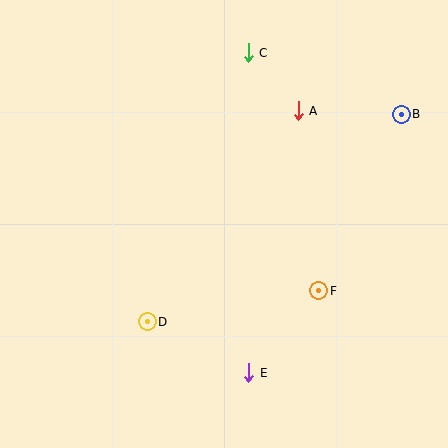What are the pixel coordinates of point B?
Point B is at (401, 114).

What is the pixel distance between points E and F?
The distance between E and F is 108 pixels.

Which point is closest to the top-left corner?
Point C is closest to the top-left corner.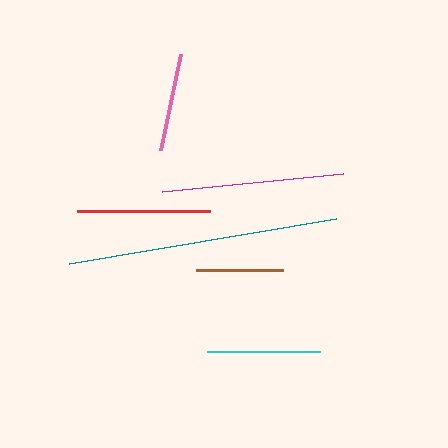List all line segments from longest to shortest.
From longest to shortest: teal, magenta, red, cyan, pink, brown.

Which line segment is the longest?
The teal line is the longest at approximately 271 pixels.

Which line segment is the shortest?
The brown line is the shortest at approximately 87 pixels.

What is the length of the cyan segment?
The cyan segment is approximately 113 pixels long.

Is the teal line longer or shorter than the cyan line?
The teal line is longer than the cyan line.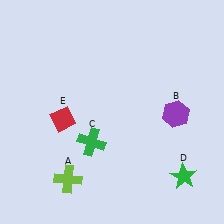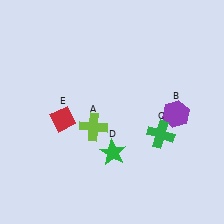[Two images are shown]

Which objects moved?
The objects that moved are: the lime cross (A), the green cross (C), the green star (D).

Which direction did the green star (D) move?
The green star (D) moved left.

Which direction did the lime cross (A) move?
The lime cross (A) moved up.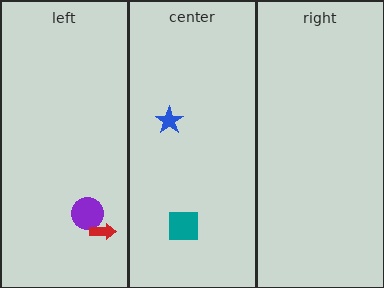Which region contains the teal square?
The center region.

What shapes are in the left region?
The purple circle, the red arrow.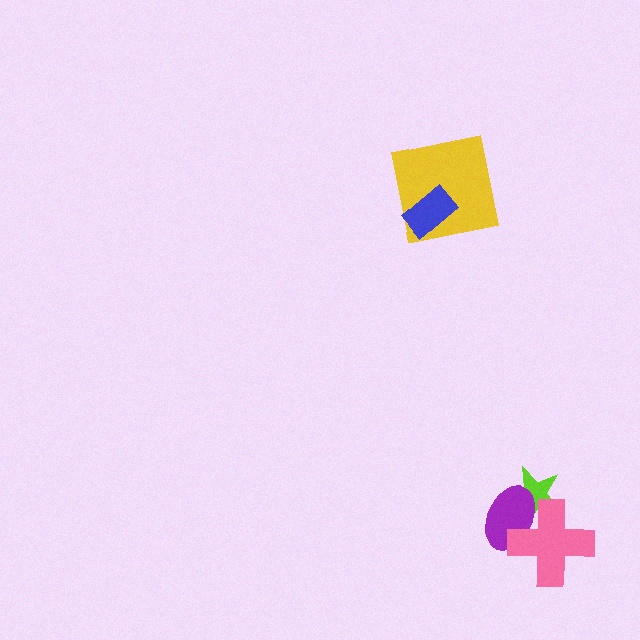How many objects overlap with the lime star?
2 objects overlap with the lime star.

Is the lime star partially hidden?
Yes, it is partially covered by another shape.